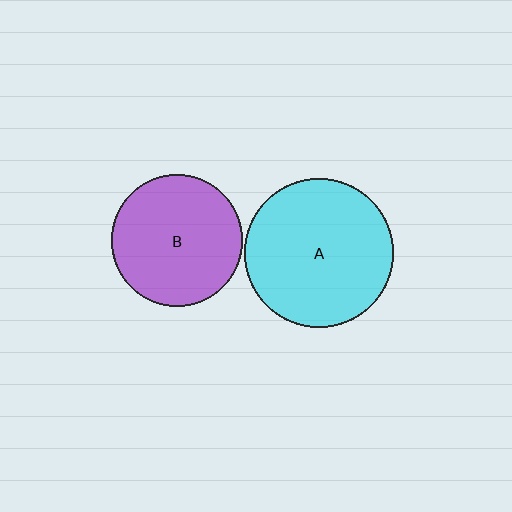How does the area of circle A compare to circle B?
Approximately 1.3 times.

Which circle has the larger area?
Circle A (cyan).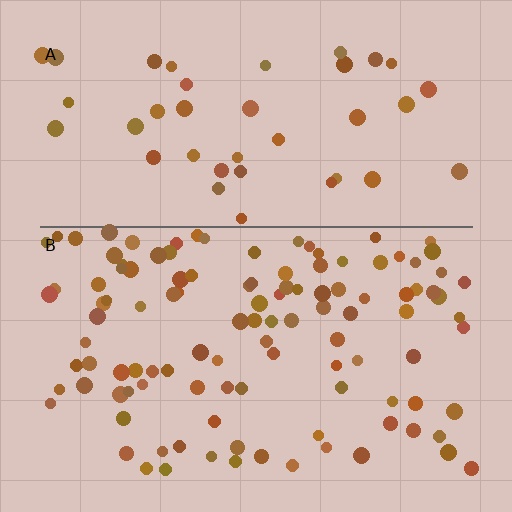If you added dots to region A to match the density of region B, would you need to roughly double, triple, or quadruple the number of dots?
Approximately triple.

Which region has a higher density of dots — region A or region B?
B (the bottom).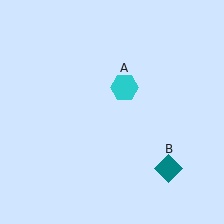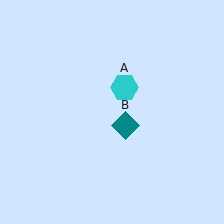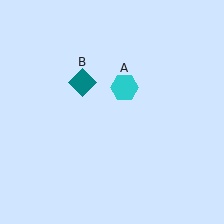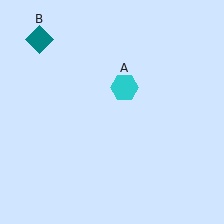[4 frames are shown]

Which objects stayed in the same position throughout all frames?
Cyan hexagon (object A) remained stationary.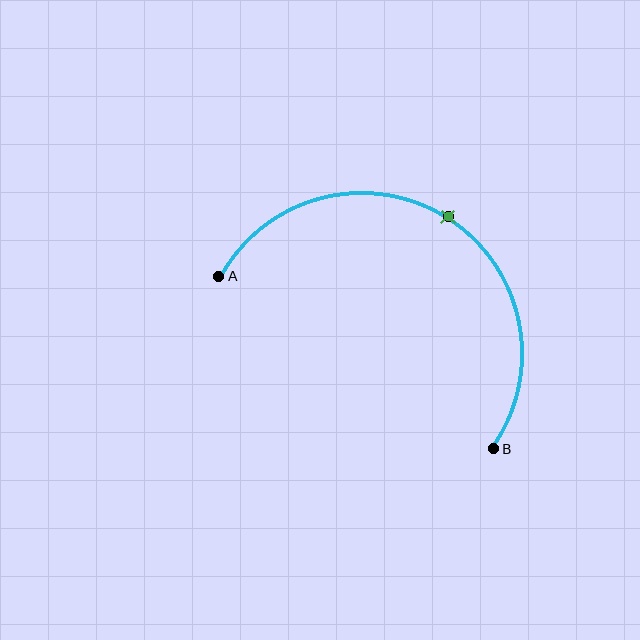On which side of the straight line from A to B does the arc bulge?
The arc bulges above the straight line connecting A and B.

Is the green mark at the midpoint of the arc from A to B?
Yes. The green mark lies on the arc at equal arc-length from both A and B — it is the arc midpoint.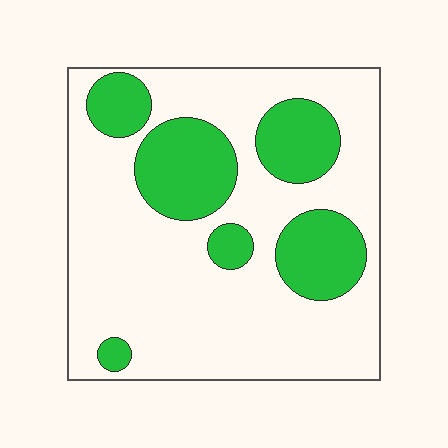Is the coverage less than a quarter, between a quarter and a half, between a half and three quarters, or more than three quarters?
Between a quarter and a half.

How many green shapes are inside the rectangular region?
6.